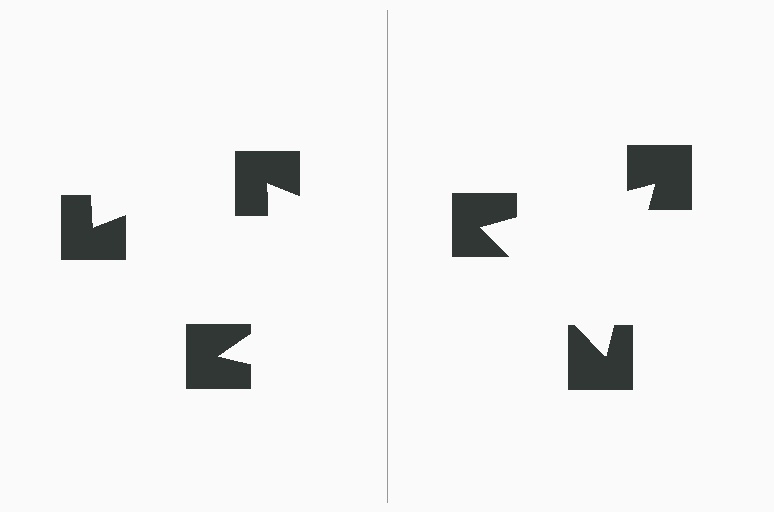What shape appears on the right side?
An illusory triangle.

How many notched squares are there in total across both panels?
6 — 3 on each side.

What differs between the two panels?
The notched squares are positioned identically on both sides; only the wedge orientations differ. On the right they align to a triangle; on the left they are misaligned.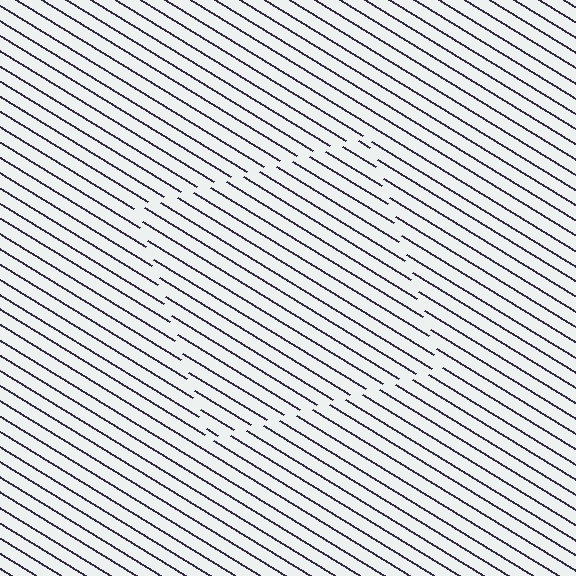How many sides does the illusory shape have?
4 sides — the line-ends trace a square.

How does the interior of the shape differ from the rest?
The interior of the shape contains the same grating, shifted by half a period — the contour is defined by the phase discontinuity where line-ends from the inner and outer gratings abut.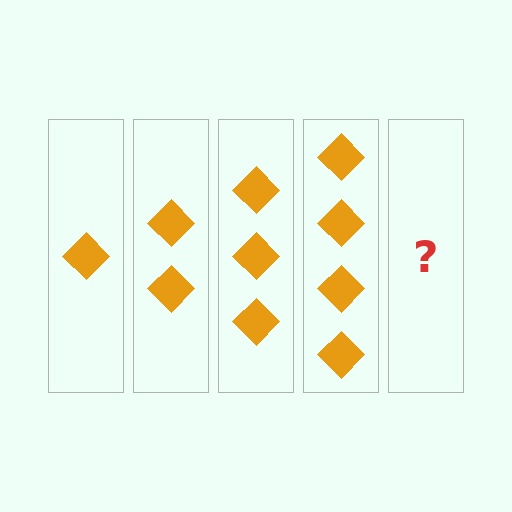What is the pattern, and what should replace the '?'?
The pattern is that each step adds one more diamond. The '?' should be 5 diamonds.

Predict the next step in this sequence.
The next step is 5 diamonds.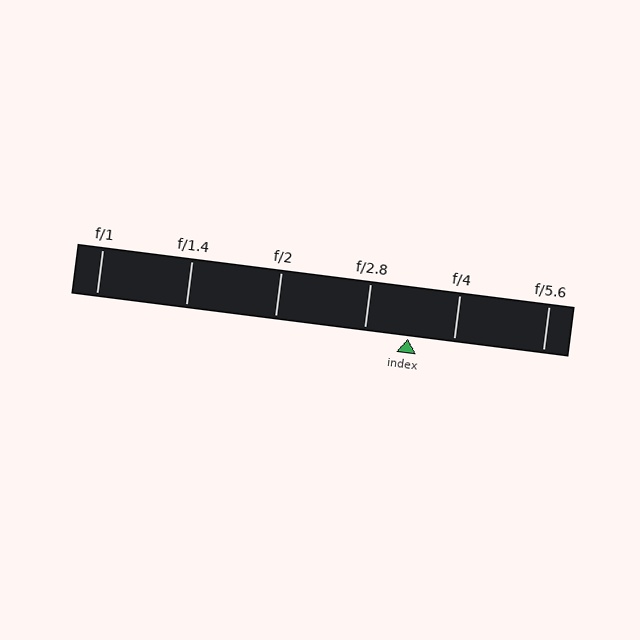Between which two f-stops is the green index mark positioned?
The index mark is between f/2.8 and f/4.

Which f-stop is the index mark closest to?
The index mark is closest to f/2.8.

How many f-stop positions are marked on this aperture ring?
There are 6 f-stop positions marked.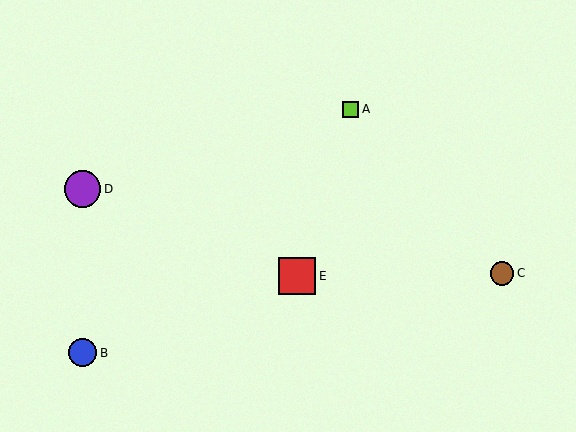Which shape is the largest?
The red square (labeled E) is the largest.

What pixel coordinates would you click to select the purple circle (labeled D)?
Click at (82, 189) to select the purple circle D.